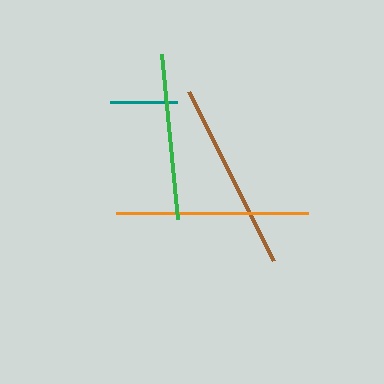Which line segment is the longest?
The orange line is the longest at approximately 191 pixels.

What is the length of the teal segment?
The teal segment is approximately 66 pixels long.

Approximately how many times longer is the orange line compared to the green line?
The orange line is approximately 1.2 times the length of the green line.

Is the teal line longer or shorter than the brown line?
The brown line is longer than the teal line.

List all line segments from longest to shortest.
From longest to shortest: orange, brown, green, teal.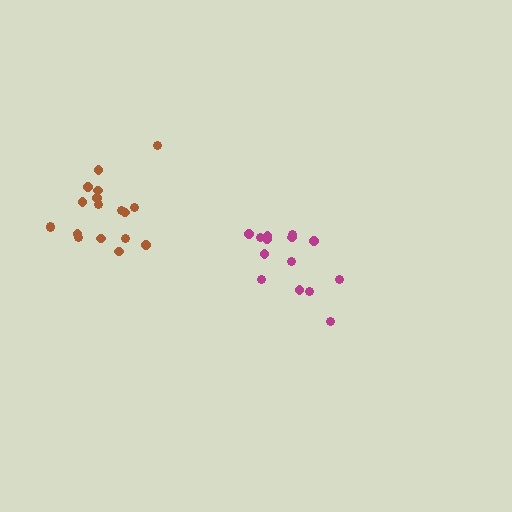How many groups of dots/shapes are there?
There are 2 groups.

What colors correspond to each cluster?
The clusters are colored: brown, magenta.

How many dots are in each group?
Group 1: 18 dots, Group 2: 14 dots (32 total).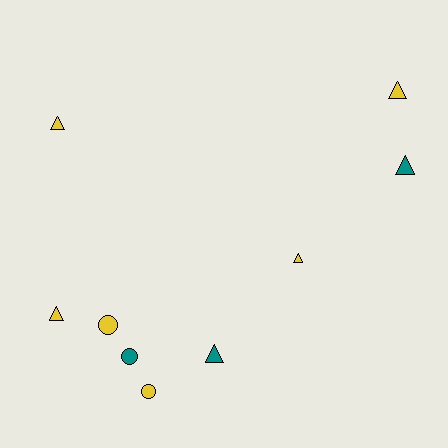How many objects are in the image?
There are 9 objects.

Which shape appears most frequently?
Triangle, with 6 objects.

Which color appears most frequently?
Yellow, with 6 objects.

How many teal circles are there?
There is 1 teal circle.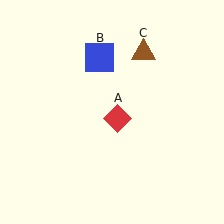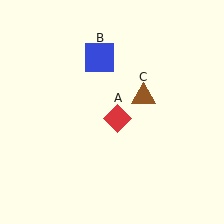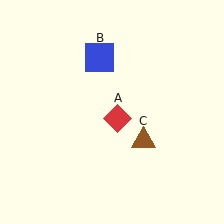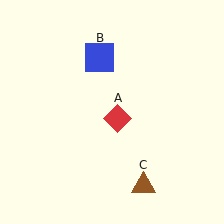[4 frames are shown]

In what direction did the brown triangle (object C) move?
The brown triangle (object C) moved down.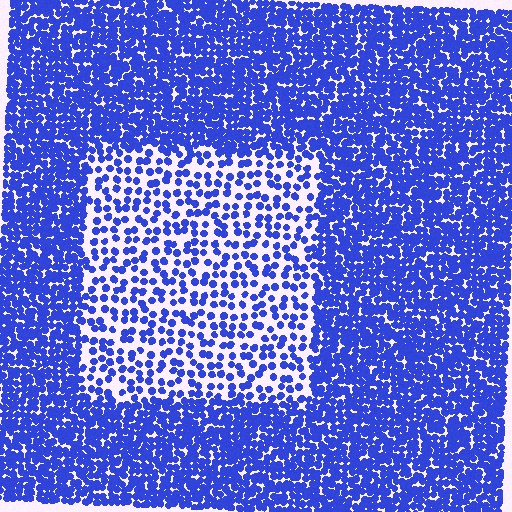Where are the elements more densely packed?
The elements are more densely packed outside the rectangle boundary.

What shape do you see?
I see a rectangle.